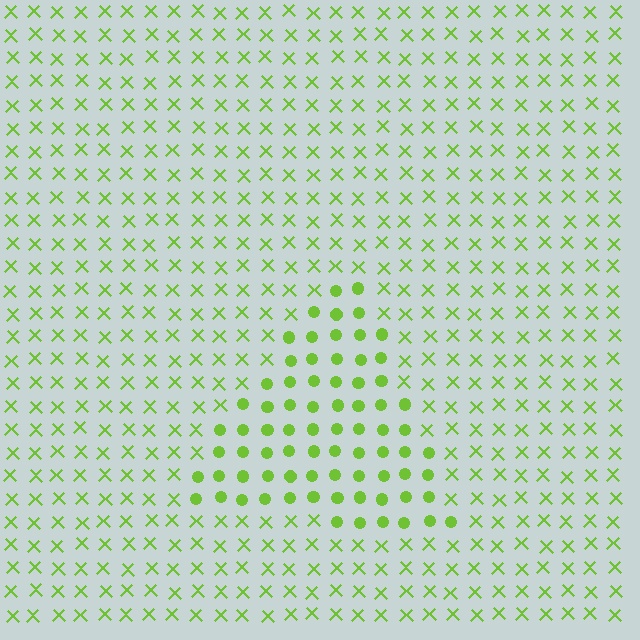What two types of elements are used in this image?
The image uses circles inside the triangle region and X marks outside it.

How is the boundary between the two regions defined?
The boundary is defined by a change in element shape: circles inside vs. X marks outside. All elements share the same color and spacing.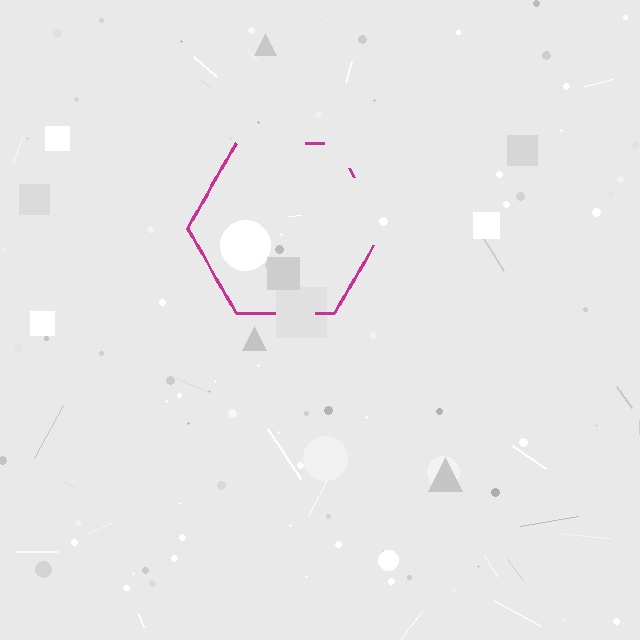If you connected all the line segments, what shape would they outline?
They would outline a hexagon.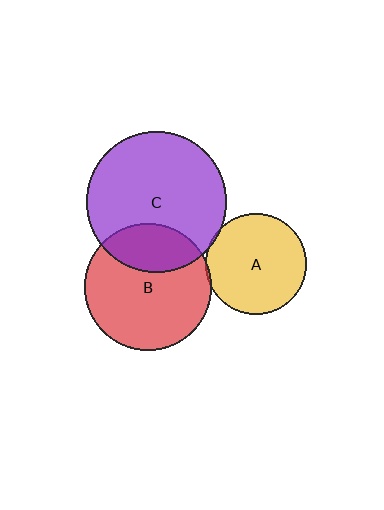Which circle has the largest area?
Circle C (purple).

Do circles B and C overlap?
Yes.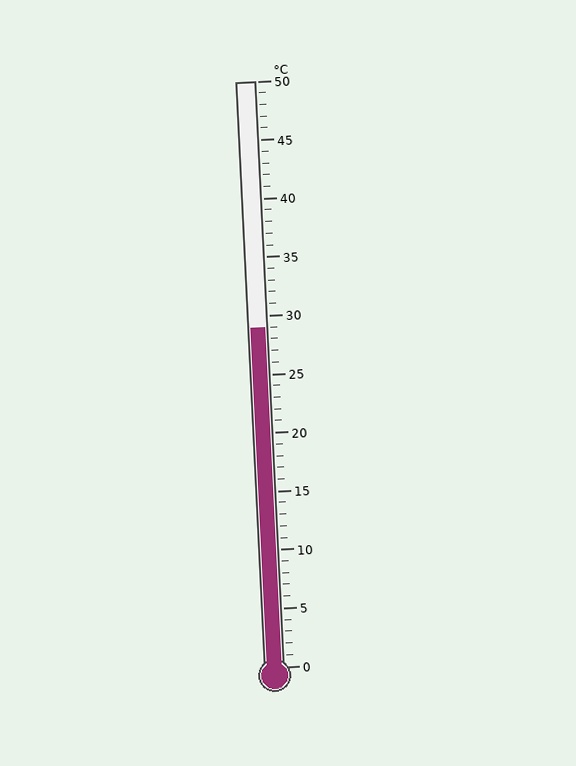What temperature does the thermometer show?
The thermometer shows approximately 29°C.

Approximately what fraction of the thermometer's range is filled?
The thermometer is filled to approximately 60% of its range.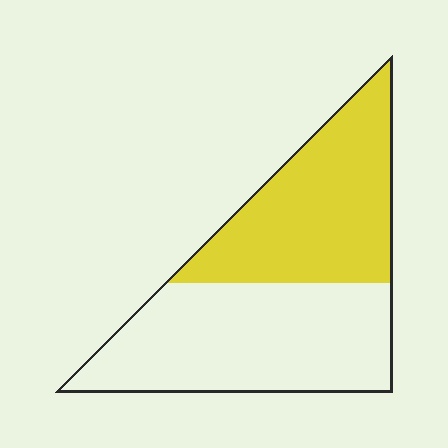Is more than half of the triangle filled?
No.